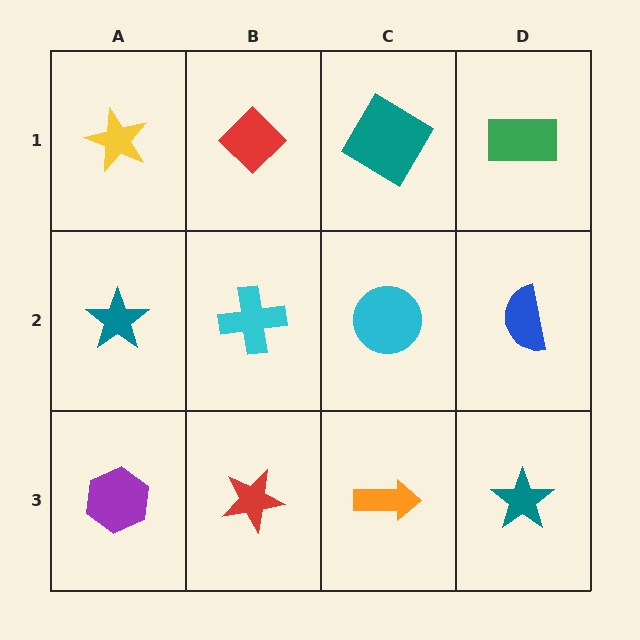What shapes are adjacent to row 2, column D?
A green rectangle (row 1, column D), a teal star (row 3, column D), a cyan circle (row 2, column C).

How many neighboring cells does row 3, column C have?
3.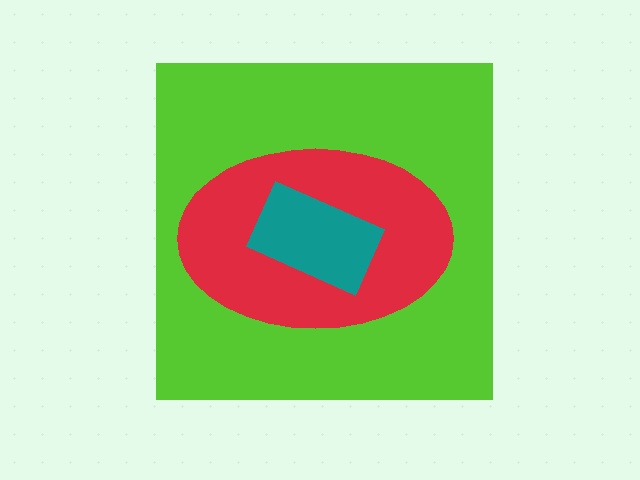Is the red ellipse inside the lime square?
Yes.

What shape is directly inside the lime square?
The red ellipse.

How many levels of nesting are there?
3.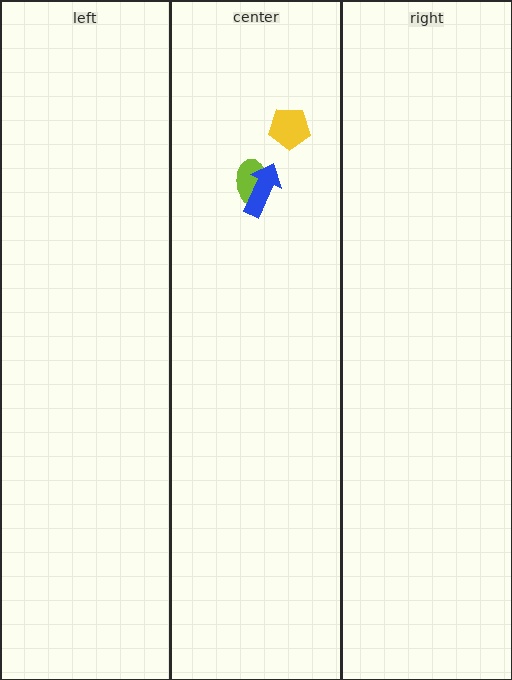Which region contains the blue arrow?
The center region.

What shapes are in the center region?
The lime ellipse, the blue arrow, the yellow pentagon.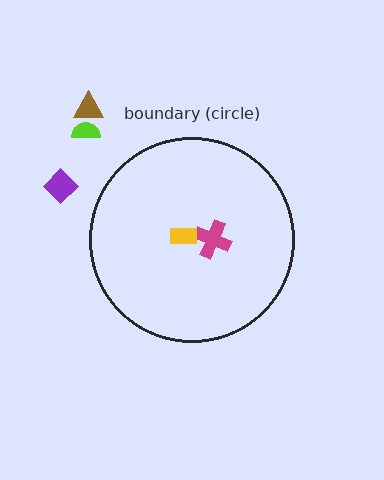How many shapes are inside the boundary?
2 inside, 3 outside.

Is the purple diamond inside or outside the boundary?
Outside.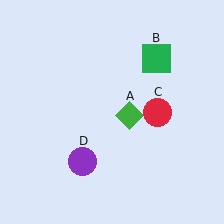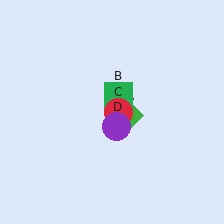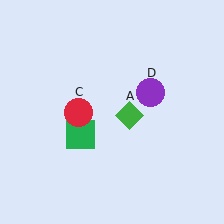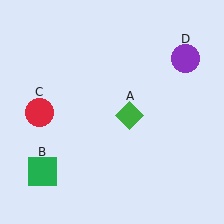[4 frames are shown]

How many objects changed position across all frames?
3 objects changed position: green square (object B), red circle (object C), purple circle (object D).